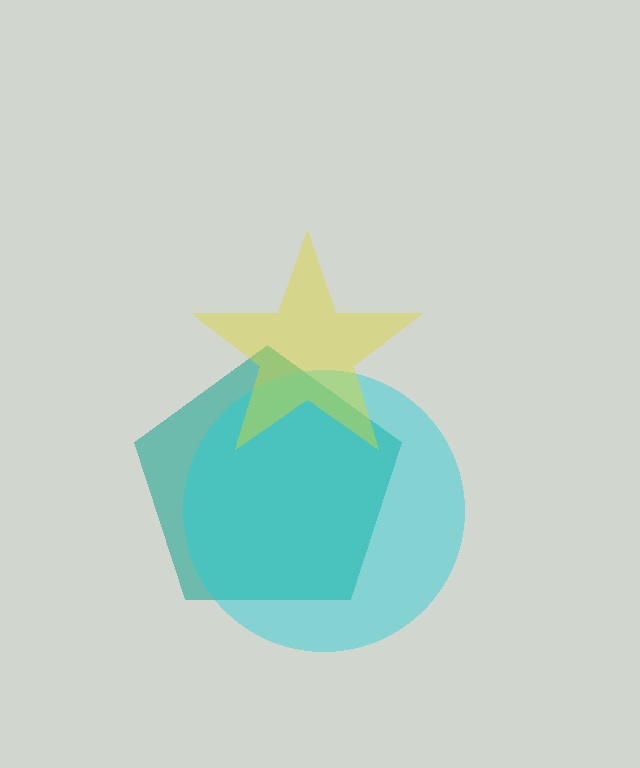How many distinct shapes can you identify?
There are 3 distinct shapes: a teal pentagon, a cyan circle, a yellow star.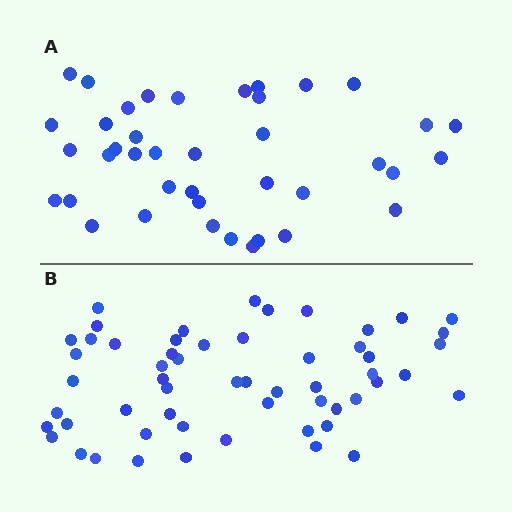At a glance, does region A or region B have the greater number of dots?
Region B (the bottom region) has more dots.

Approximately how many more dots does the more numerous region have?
Region B has approximately 15 more dots than region A.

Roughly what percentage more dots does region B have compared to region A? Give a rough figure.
About 40% more.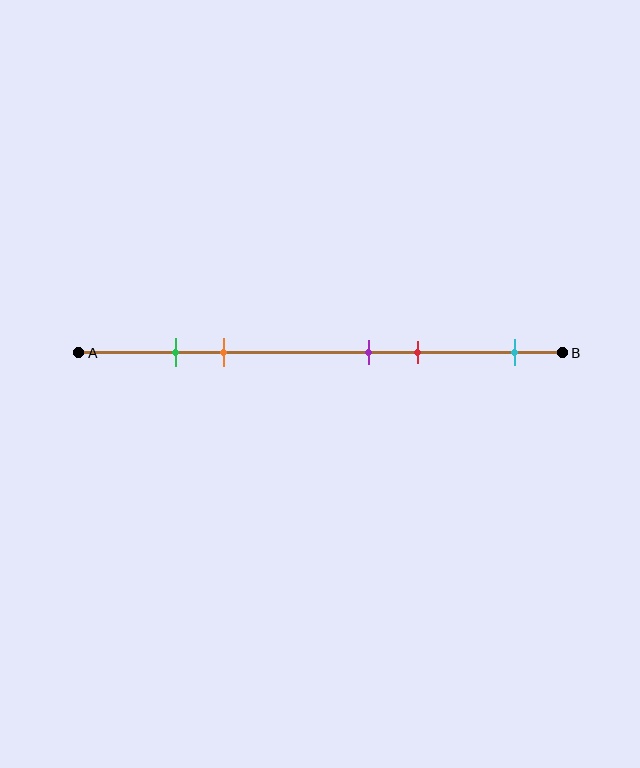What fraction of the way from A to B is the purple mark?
The purple mark is approximately 60% (0.6) of the way from A to B.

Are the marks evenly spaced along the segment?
No, the marks are not evenly spaced.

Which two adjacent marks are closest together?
The green and orange marks are the closest adjacent pair.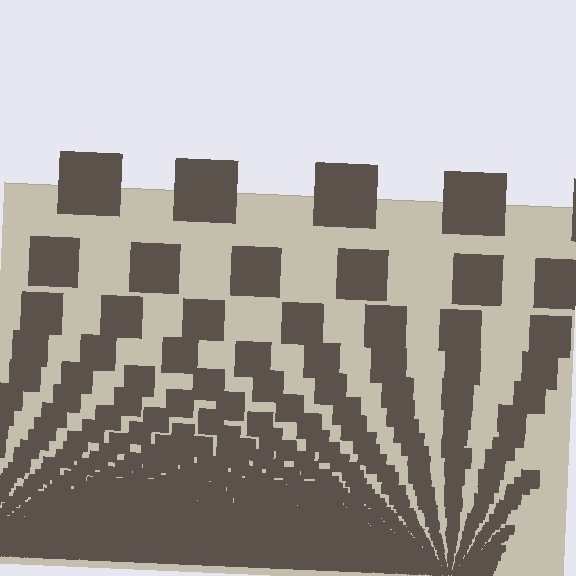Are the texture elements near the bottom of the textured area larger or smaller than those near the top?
Smaller. The gradient is inverted — elements near the bottom are smaller and denser.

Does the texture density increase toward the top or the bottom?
Density increases toward the bottom.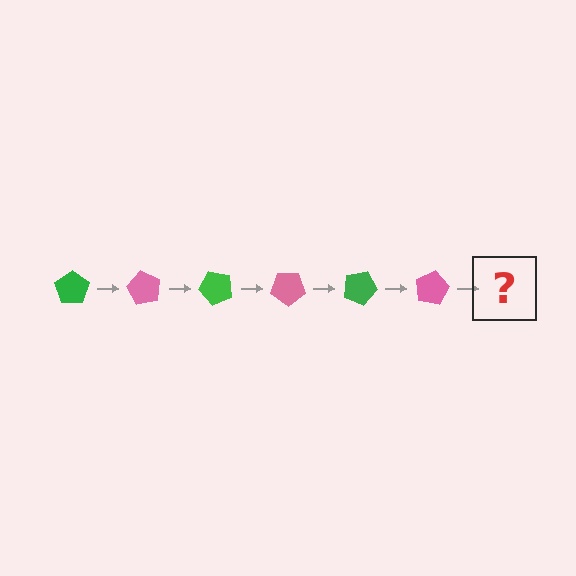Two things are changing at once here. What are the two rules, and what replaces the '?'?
The two rules are that it rotates 60 degrees each step and the color cycles through green and pink. The '?' should be a green pentagon, rotated 360 degrees from the start.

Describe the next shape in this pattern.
It should be a green pentagon, rotated 360 degrees from the start.